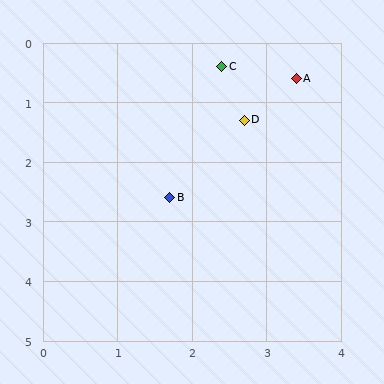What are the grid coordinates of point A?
Point A is at approximately (3.4, 0.6).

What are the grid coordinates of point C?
Point C is at approximately (2.4, 0.4).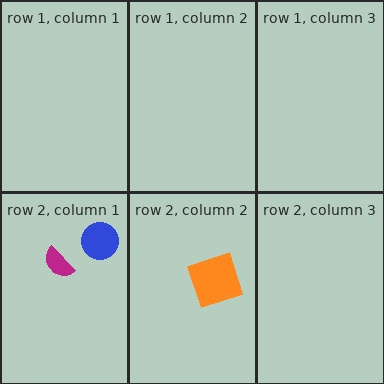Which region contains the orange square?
The row 2, column 2 region.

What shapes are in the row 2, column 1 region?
The magenta semicircle, the blue circle.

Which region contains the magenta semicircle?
The row 2, column 1 region.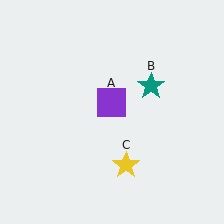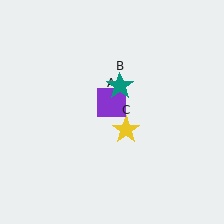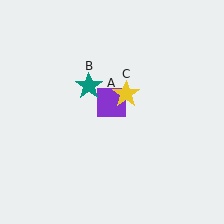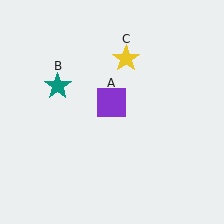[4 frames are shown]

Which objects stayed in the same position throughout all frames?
Purple square (object A) remained stationary.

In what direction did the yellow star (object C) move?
The yellow star (object C) moved up.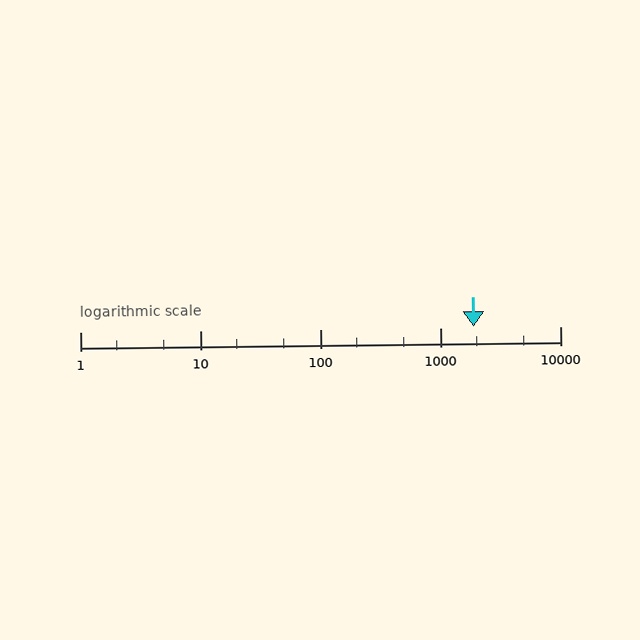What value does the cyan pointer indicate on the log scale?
The pointer indicates approximately 1900.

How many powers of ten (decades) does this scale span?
The scale spans 4 decades, from 1 to 10000.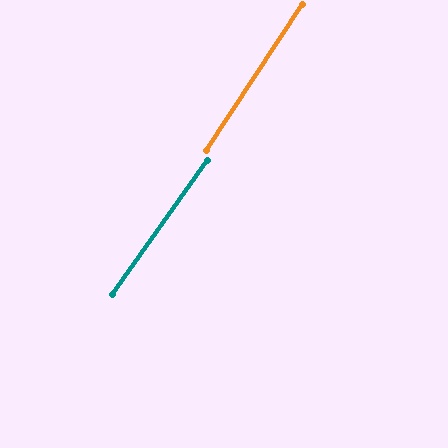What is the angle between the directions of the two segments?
Approximately 2 degrees.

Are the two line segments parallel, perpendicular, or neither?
Parallel — their directions differ by only 2.0°.